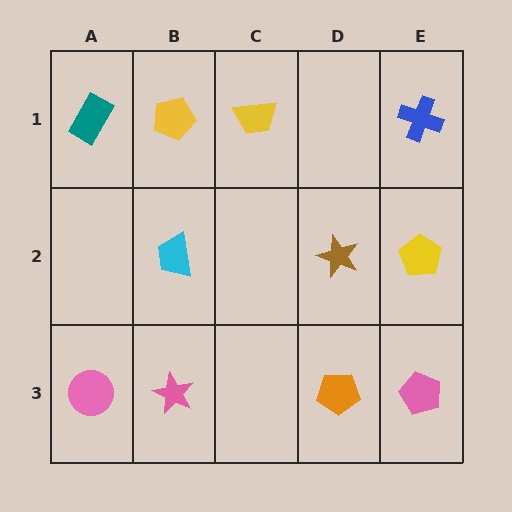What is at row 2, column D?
A brown star.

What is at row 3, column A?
A pink circle.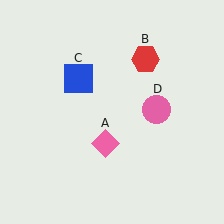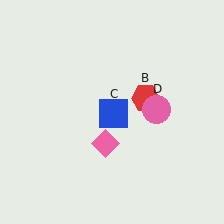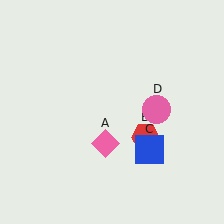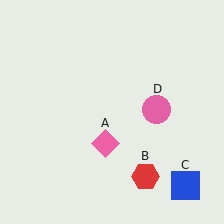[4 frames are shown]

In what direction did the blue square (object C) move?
The blue square (object C) moved down and to the right.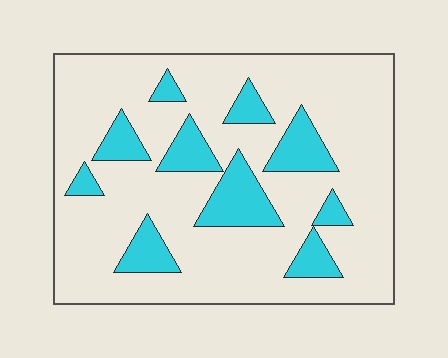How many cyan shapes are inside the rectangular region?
10.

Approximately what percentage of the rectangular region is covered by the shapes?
Approximately 20%.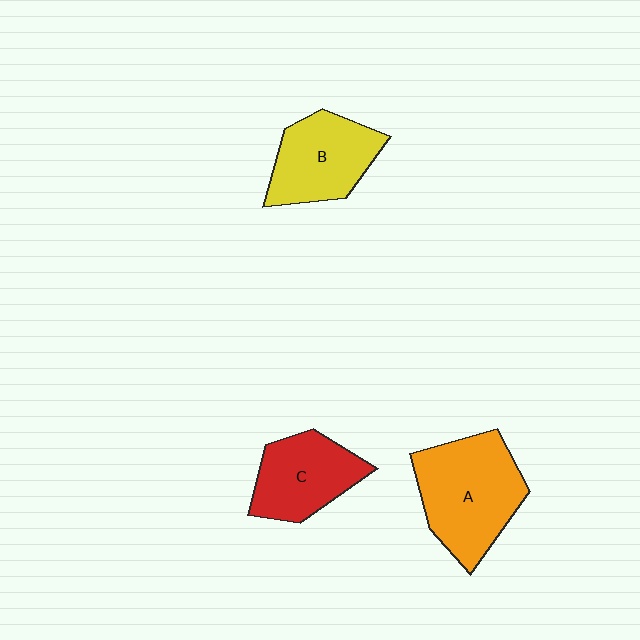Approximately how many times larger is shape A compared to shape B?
Approximately 1.3 times.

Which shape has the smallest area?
Shape C (red).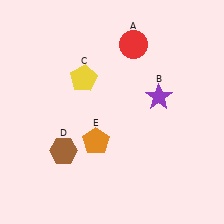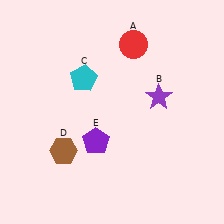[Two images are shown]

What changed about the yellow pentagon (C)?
In Image 1, C is yellow. In Image 2, it changed to cyan.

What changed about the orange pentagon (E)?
In Image 1, E is orange. In Image 2, it changed to purple.